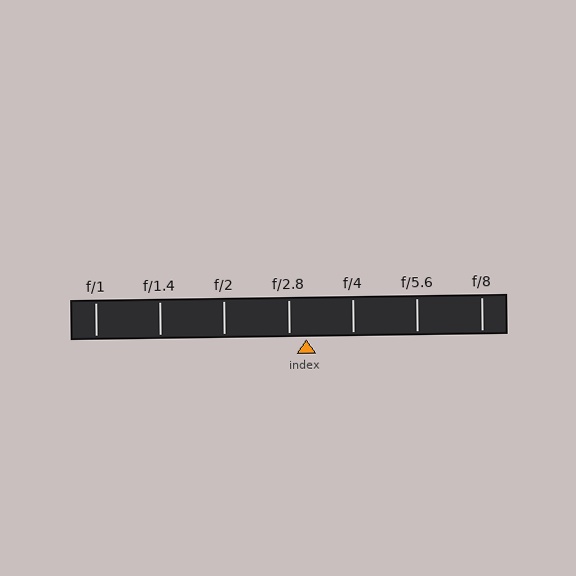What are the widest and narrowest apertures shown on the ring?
The widest aperture shown is f/1 and the narrowest is f/8.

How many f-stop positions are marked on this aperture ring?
There are 7 f-stop positions marked.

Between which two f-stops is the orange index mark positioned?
The index mark is between f/2.8 and f/4.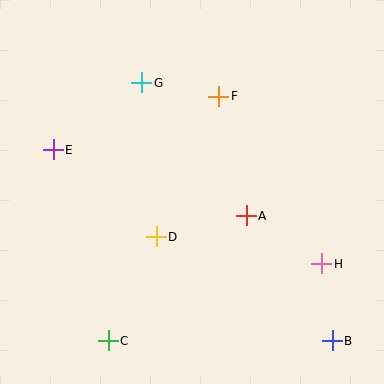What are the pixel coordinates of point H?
Point H is at (322, 264).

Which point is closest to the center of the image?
Point D at (156, 237) is closest to the center.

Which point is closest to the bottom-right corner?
Point B is closest to the bottom-right corner.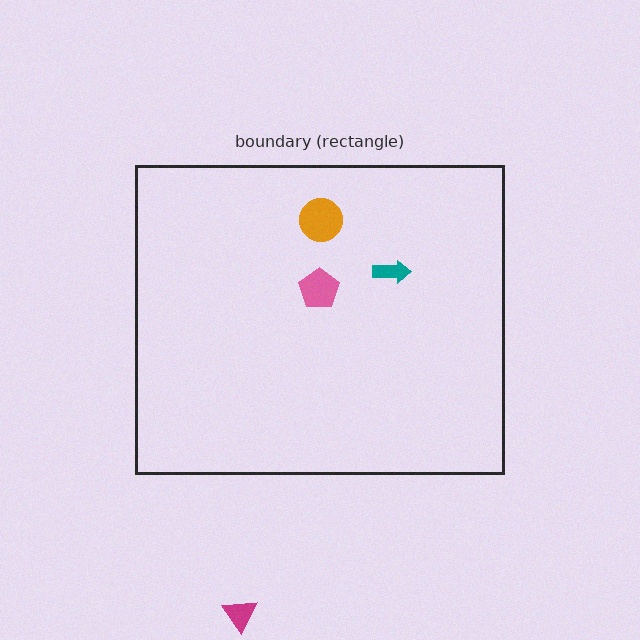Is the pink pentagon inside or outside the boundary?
Inside.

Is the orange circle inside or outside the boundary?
Inside.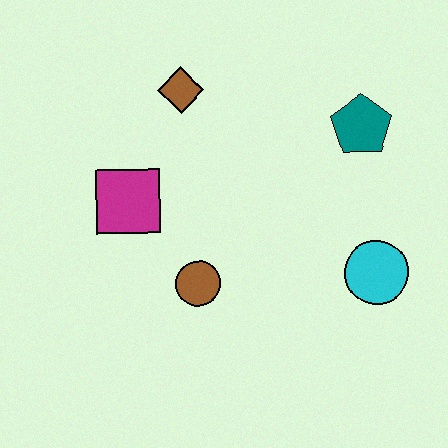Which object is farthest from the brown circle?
The teal pentagon is farthest from the brown circle.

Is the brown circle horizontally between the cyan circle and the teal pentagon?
No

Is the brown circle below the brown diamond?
Yes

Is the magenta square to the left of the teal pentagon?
Yes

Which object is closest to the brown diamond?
The magenta square is closest to the brown diamond.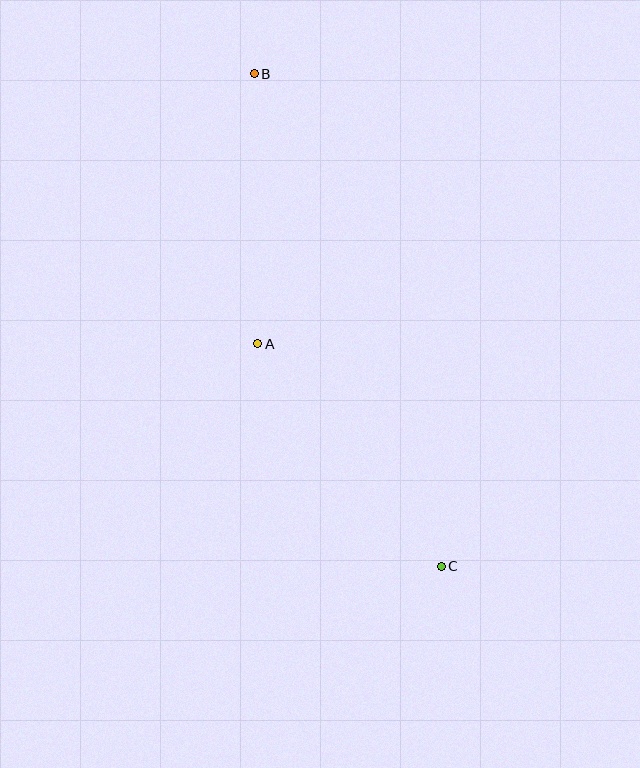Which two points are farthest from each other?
Points B and C are farthest from each other.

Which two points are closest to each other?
Points A and B are closest to each other.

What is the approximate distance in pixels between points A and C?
The distance between A and C is approximately 288 pixels.